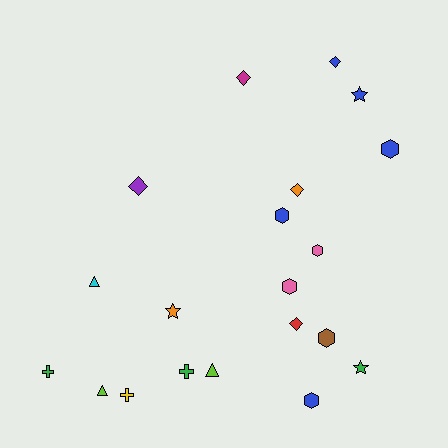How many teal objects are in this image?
There are no teal objects.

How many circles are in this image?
There are no circles.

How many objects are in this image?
There are 20 objects.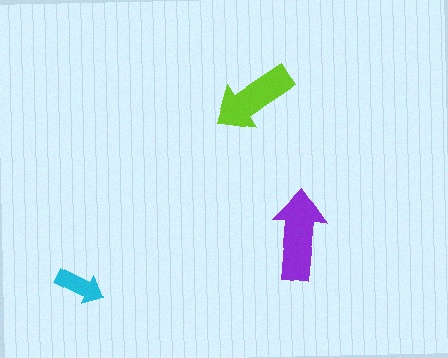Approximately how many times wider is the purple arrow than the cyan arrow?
About 2 times wider.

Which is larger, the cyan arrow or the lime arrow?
The lime one.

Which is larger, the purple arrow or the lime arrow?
The purple one.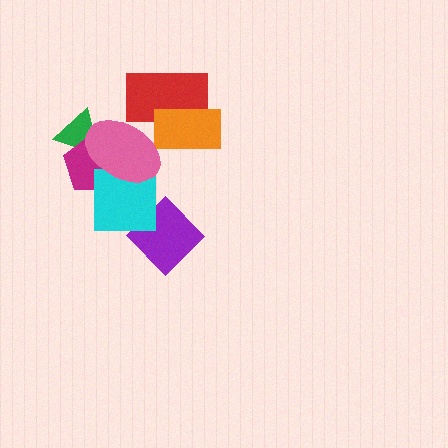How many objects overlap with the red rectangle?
2 objects overlap with the red rectangle.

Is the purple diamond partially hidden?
Yes, it is partially covered by another shape.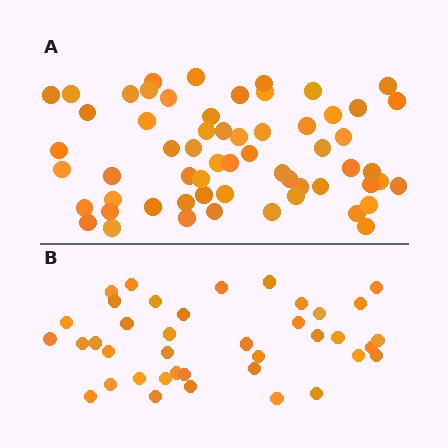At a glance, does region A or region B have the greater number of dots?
Region A (the top region) has more dots.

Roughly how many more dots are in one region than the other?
Region A has approximately 20 more dots than region B.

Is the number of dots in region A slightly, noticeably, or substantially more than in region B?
Region A has substantially more. The ratio is roughly 1.5 to 1.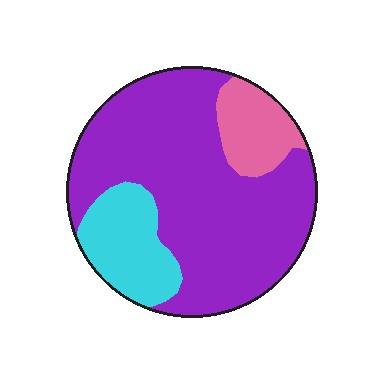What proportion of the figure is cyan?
Cyan takes up about one sixth (1/6) of the figure.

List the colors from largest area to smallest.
From largest to smallest: purple, cyan, pink.